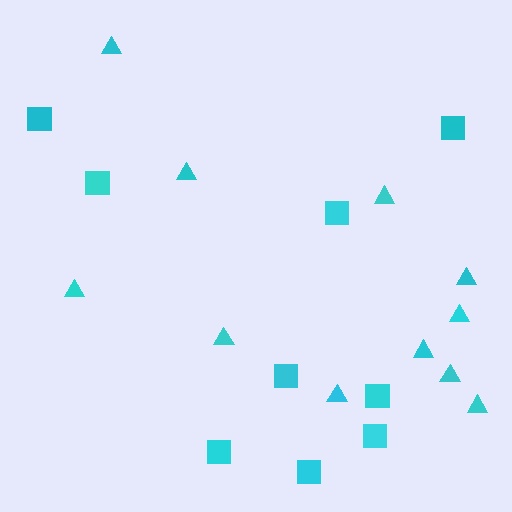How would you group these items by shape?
There are 2 groups: one group of squares (9) and one group of triangles (11).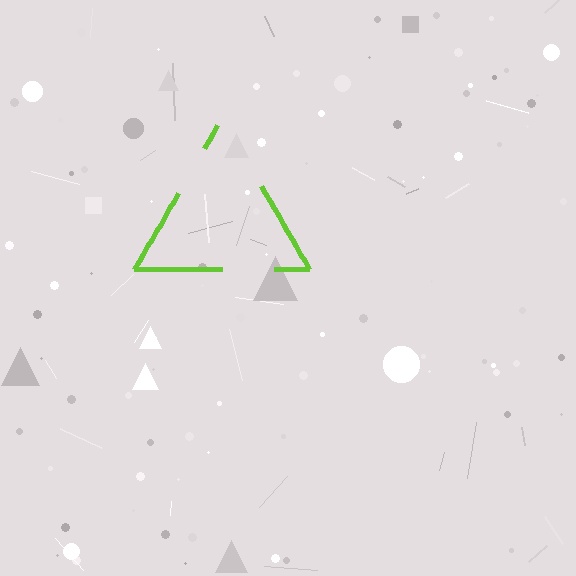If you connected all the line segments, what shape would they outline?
They would outline a triangle.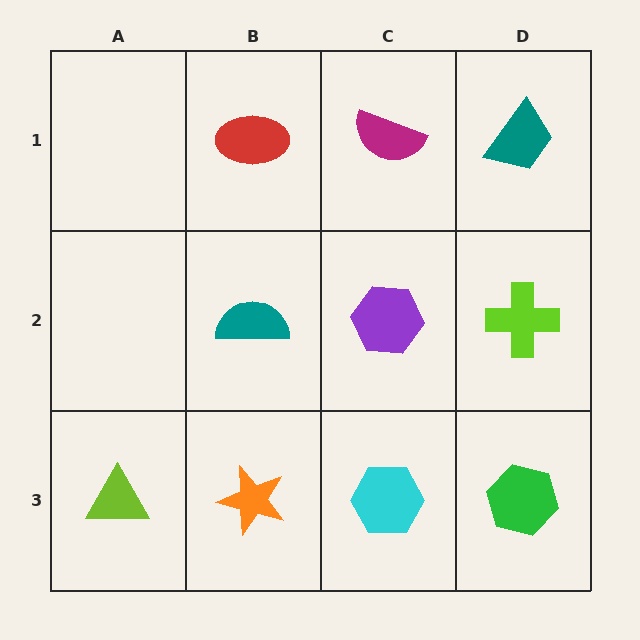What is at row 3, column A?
A lime triangle.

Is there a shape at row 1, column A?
No, that cell is empty.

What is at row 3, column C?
A cyan hexagon.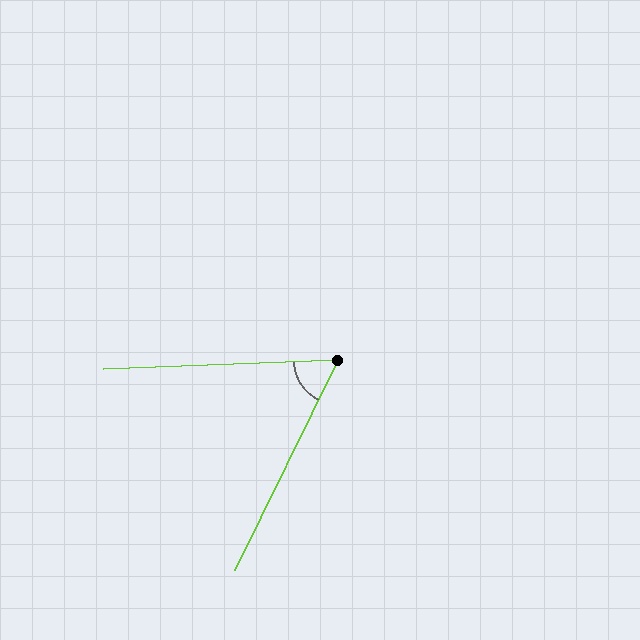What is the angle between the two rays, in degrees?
Approximately 62 degrees.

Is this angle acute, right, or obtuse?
It is acute.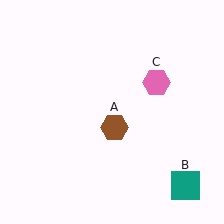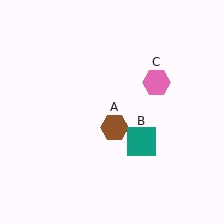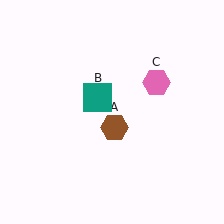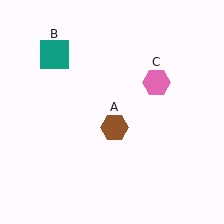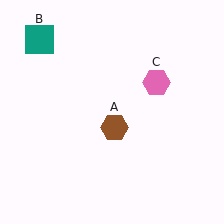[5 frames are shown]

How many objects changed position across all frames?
1 object changed position: teal square (object B).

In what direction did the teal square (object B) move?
The teal square (object B) moved up and to the left.